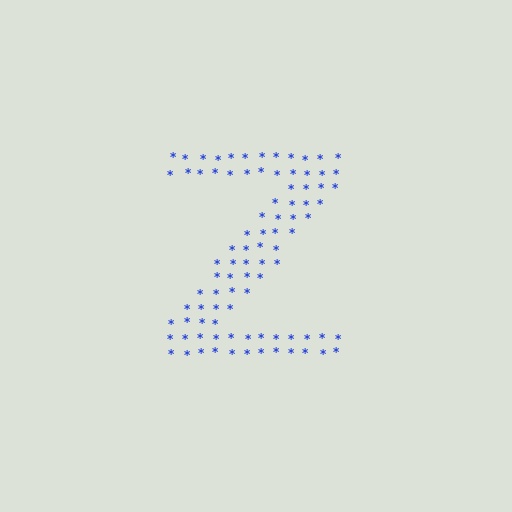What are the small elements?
The small elements are asterisks.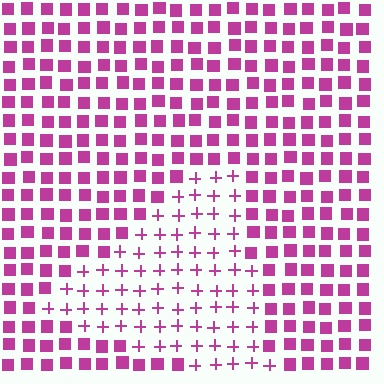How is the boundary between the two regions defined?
The boundary is defined by a change in element shape: plus signs inside vs. squares outside. All elements share the same color and spacing.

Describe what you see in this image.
The image is filled with small magenta elements arranged in a uniform grid. A triangle-shaped region contains plus signs, while the surrounding area contains squares. The boundary is defined purely by the change in element shape.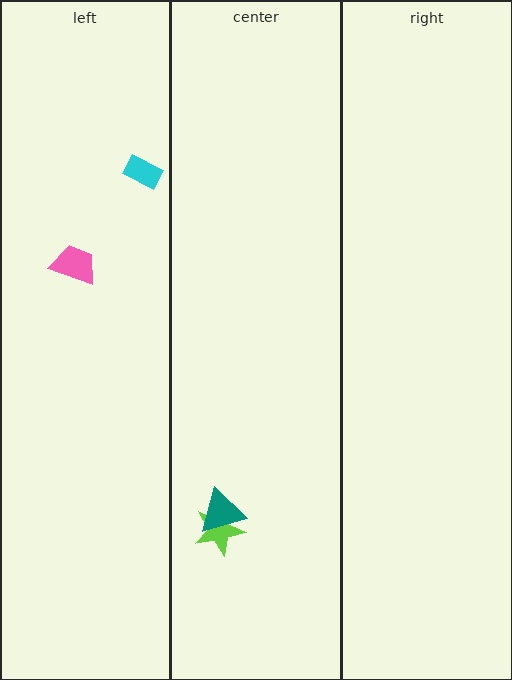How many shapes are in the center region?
2.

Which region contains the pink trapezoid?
The left region.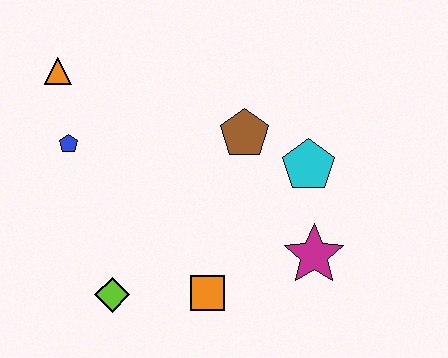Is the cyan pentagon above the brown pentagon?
No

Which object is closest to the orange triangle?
The blue pentagon is closest to the orange triangle.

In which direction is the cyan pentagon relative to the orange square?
The cyan pentagon is above the orange square.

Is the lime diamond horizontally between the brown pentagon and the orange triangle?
Yes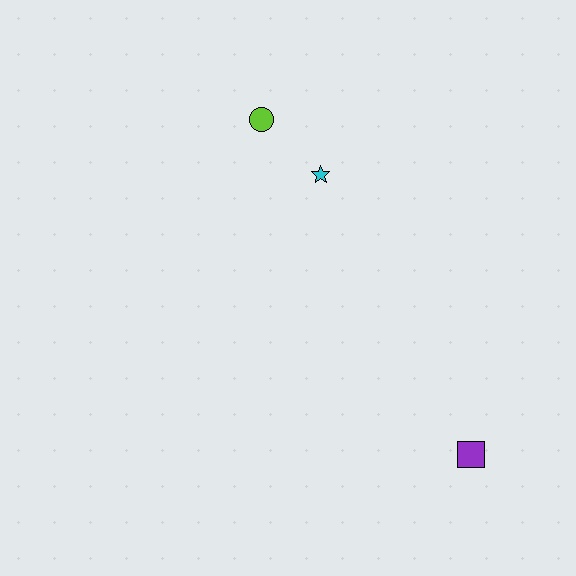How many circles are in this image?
There is 1 circle.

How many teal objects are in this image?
There are no teal objects.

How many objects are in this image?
There are 3 objects.